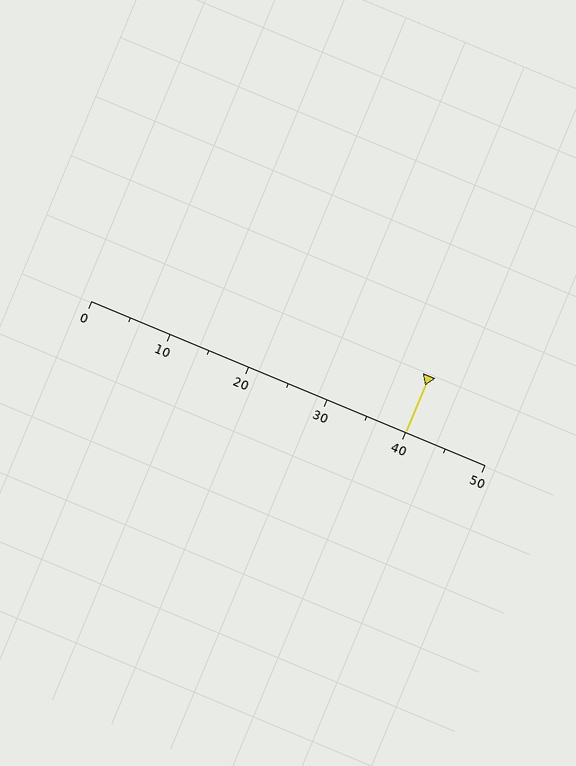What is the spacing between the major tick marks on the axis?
The major ticks are spaced 10 apart.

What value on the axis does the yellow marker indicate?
The marker indicates approximately 40.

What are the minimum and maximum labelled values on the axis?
The axis runs from 0 to 50.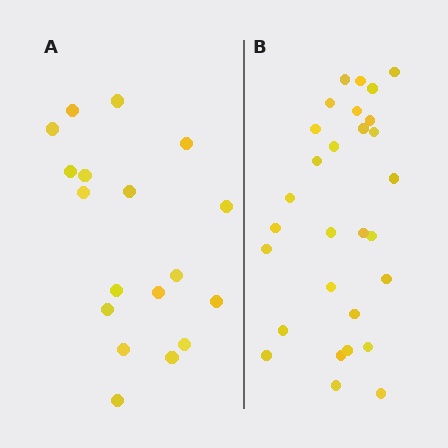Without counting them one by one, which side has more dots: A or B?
Region B (the right region) has more dots.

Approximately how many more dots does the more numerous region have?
Region B has roughly 12 or so more dots than region A.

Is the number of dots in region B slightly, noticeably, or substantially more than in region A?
Region B has substantially more. The ratio is roughly 1.6 to 1.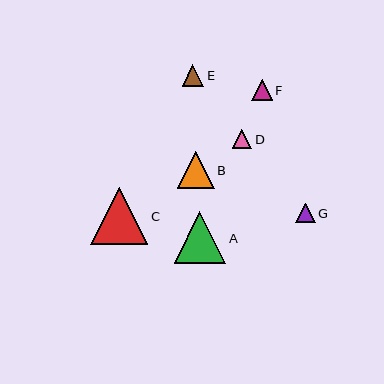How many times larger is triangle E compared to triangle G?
Triangle E is approximately 1.1 times the size of triangle G.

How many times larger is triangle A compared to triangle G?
Triangle A is approximately 2.6 times the size of triangle G.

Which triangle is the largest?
Triangle C is the largest with a size of approximately 57 pixels.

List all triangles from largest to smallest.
From largest to smallest: C, A, B, E, F, G, D.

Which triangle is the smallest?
Triangle D is the smallest with a size of approximately 19 pixels.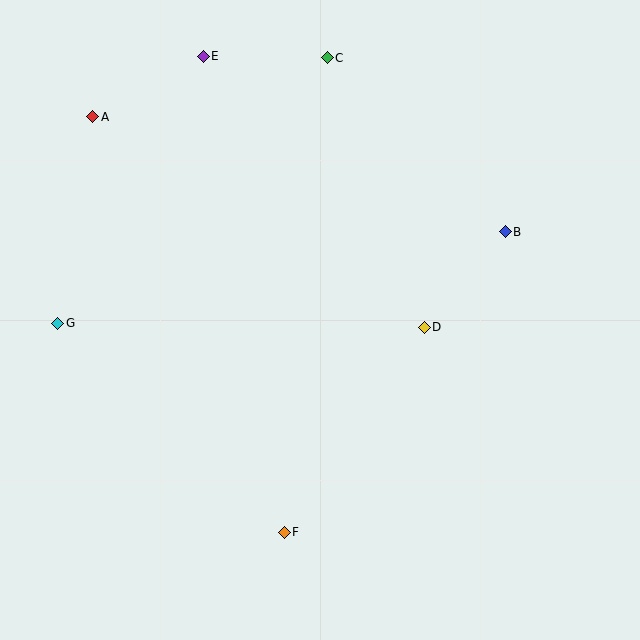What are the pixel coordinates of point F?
Point F is at (284, 532).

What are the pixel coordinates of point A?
Point A is at (92, 117).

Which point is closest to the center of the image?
Point D at (424, 327) is closest to the center.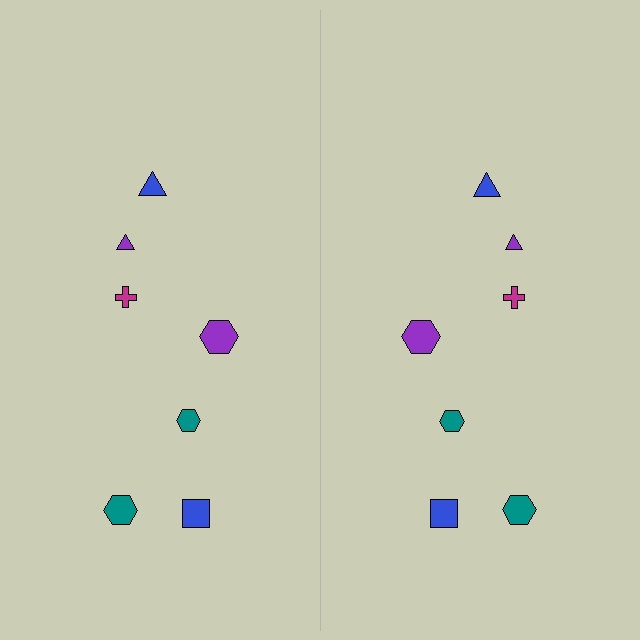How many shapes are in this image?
There are 14 shapes in this image.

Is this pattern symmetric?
Yes, this pattern has bilateral (reflection) symmetry.